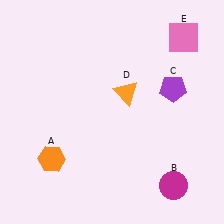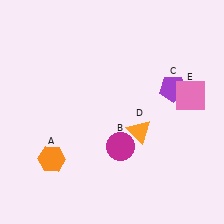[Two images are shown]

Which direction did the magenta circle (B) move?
The magenta circle (B) moved left.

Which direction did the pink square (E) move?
The pink square (E) moved down.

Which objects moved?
The objects that moved are: the magenta circle (B), the orange triangle (D), the pink square (E).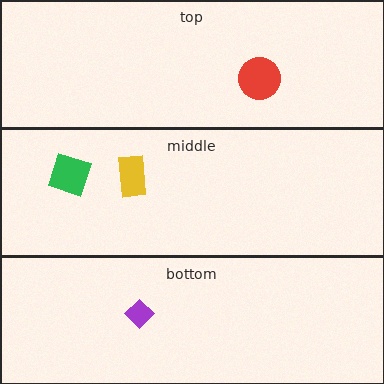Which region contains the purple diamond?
The bottom region.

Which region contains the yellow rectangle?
The middle region.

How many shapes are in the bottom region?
1.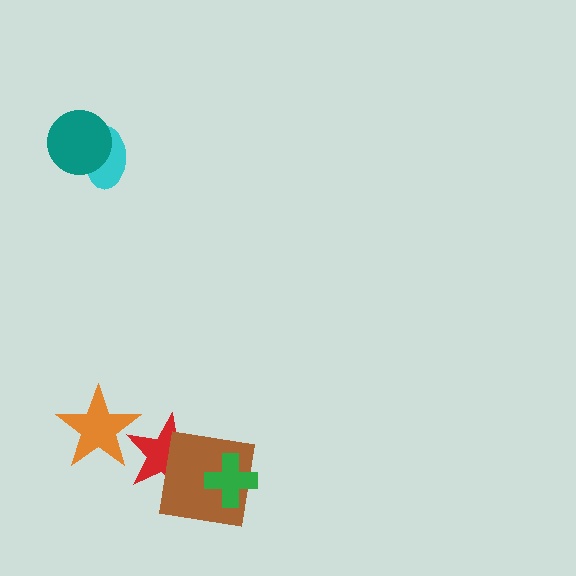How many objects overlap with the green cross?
1 object overlaps with the green cross.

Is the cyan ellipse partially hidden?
Yes, it is partially covered by another shape.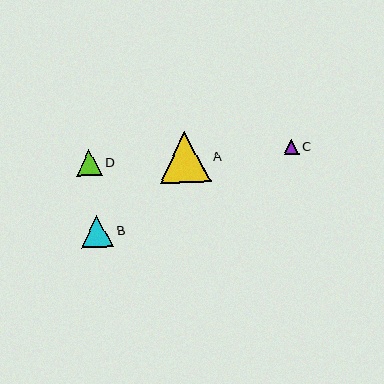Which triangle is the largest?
Triangle A is the largest with a size of approximately 50 pixels.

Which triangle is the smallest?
Triangle C is the smallest with a size of approximately 15 pixels.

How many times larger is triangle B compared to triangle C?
Triangle B is approximately 2.1 times the size of triangle C.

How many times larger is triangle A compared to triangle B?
Triangle A is approximately 1.6 times the size of triangle B.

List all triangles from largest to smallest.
From largest to smallest: A, B, D, C.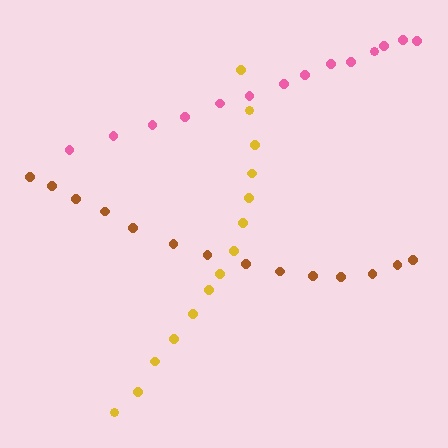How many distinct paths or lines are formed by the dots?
There are 3 distinct paths.